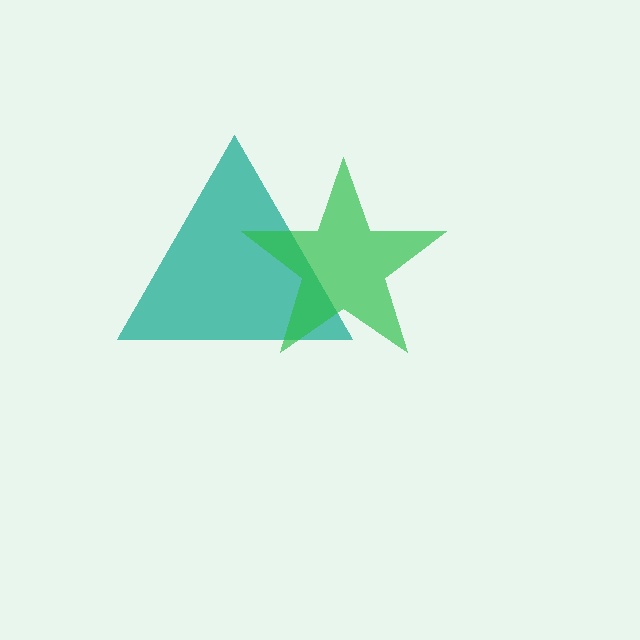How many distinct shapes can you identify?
There are 2 distinct shapes: a teal triangle, a green star.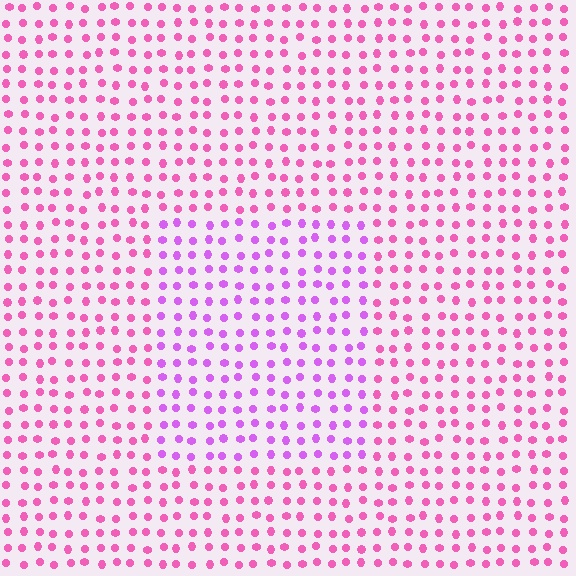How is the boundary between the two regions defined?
The boundary is defined purely by a slight shift in hue (about 34 degrees). Spacing, size, and orientation are identical on both sides.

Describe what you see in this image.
The image is filled with small pink elements in a uniform arrangement. A rectangle-shaped region is visible where the elements are tinted to a slightly different hue, forming a subtle color boundary.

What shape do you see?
I see a rectangle.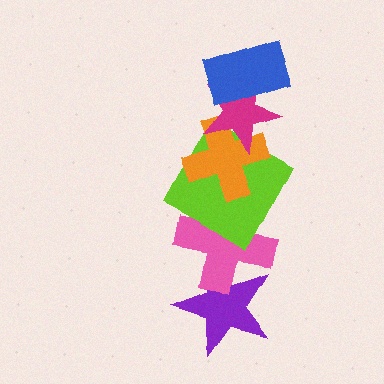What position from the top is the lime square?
The lime square is 4th from the top.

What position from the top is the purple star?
The purple star is 6th from the top.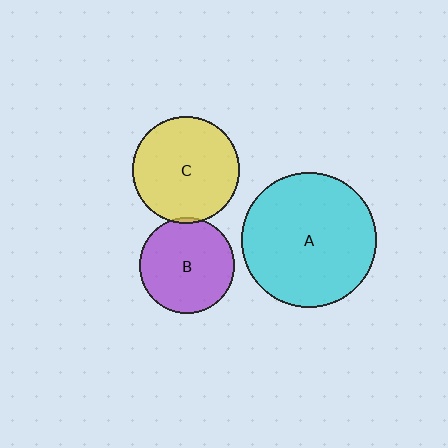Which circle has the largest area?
Circle A (cyan).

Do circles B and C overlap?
Yes.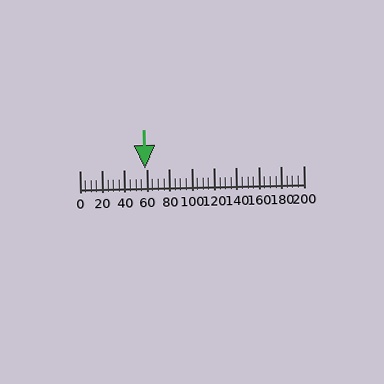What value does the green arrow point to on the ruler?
The green arrow points to approximately 58.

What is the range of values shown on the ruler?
The ruler shows values from 0 to 200.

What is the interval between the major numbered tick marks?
The major tick marks are spaced 20 units apart.